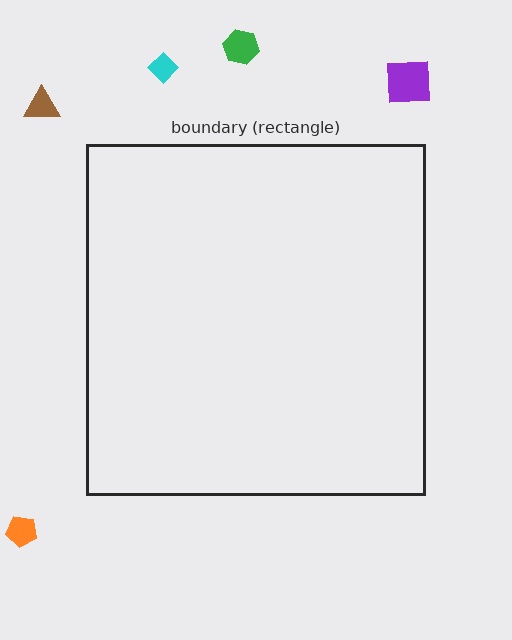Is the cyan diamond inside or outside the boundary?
Outside.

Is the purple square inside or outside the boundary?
Outside.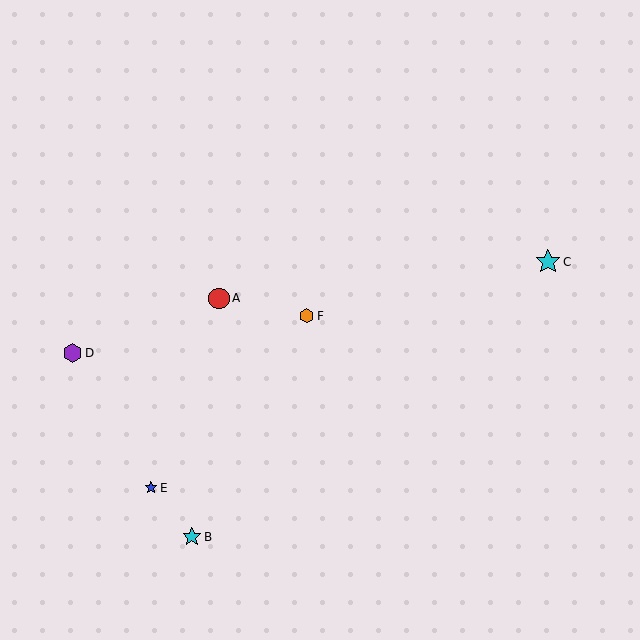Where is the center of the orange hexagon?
The center of the orange hexagon is at (307, 316).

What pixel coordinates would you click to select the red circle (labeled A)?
Click at (219, 298) to select the red circle A.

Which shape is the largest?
The cyan star (labeled C) is the largest.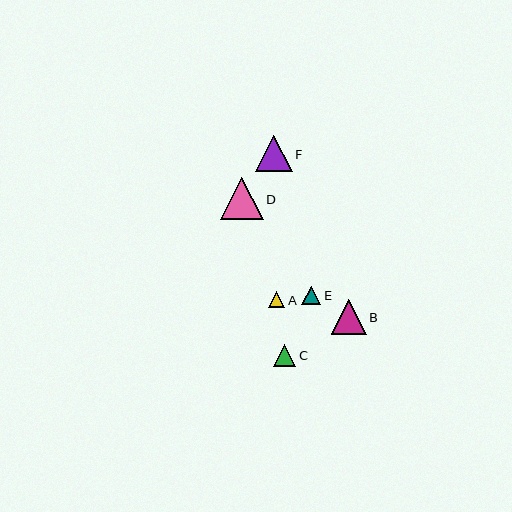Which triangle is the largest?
Triangle D is the largest with a size of approximately 42 pixels.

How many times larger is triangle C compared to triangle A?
Triangle C is approximately 1.3 times the size of triangle A.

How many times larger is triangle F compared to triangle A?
Triangle F is approximately 2.2 times the size of triangle A.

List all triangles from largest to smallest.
From largest to smallest: D, F, B, C, E, A.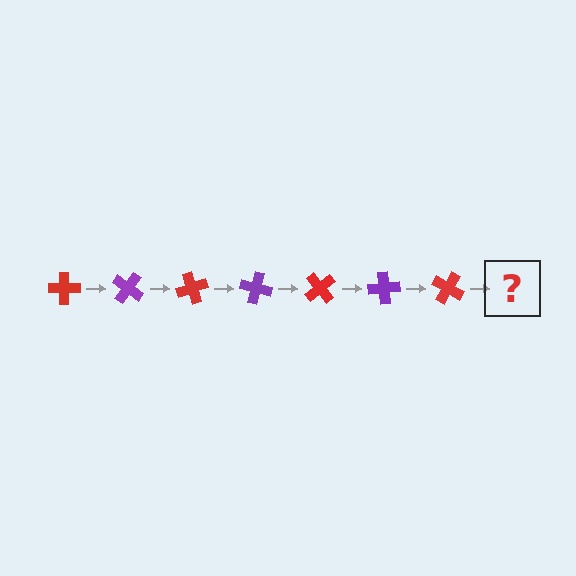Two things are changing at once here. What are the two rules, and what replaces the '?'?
The two rules are that it rotates 35 degrees each step and the color cycles through red and purple. The '?' should be a purple cross, rotated 245 degrees from the start.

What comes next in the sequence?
The next element should be a purple cross, rotated 245 degrees from the start.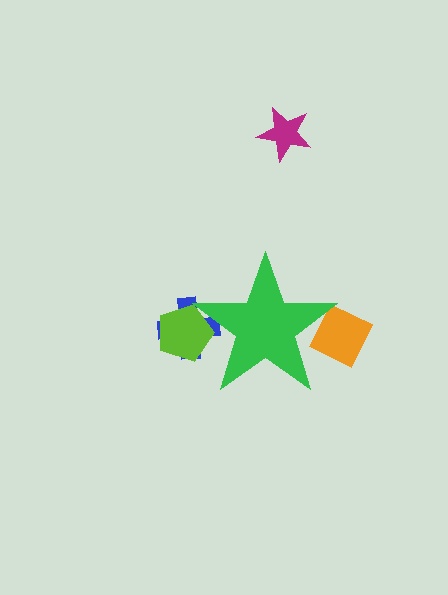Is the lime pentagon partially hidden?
Yes, the lime pentagon is partially hidden behind the green star.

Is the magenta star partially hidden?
No, the magenta star is fully visible.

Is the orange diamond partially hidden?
Yes, the orange diamond is partially hidden behind the green star.